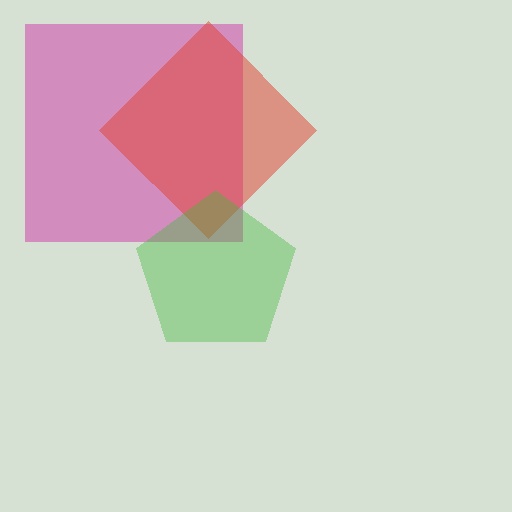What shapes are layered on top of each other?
The layered shapes are: a magenta square, a red diamond, a green pentagon.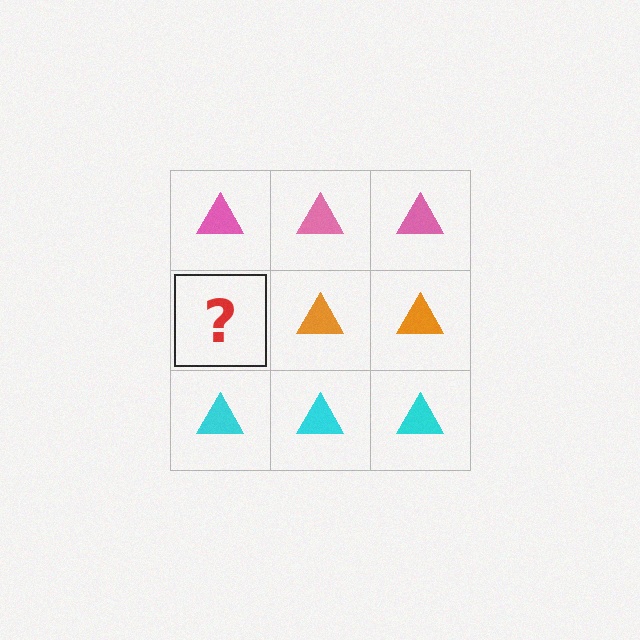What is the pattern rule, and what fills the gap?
The rule is that each row has a consistent color. The gap should be filled with an orange triangle.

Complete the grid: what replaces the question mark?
The question mark should be replaced with an orange triangle.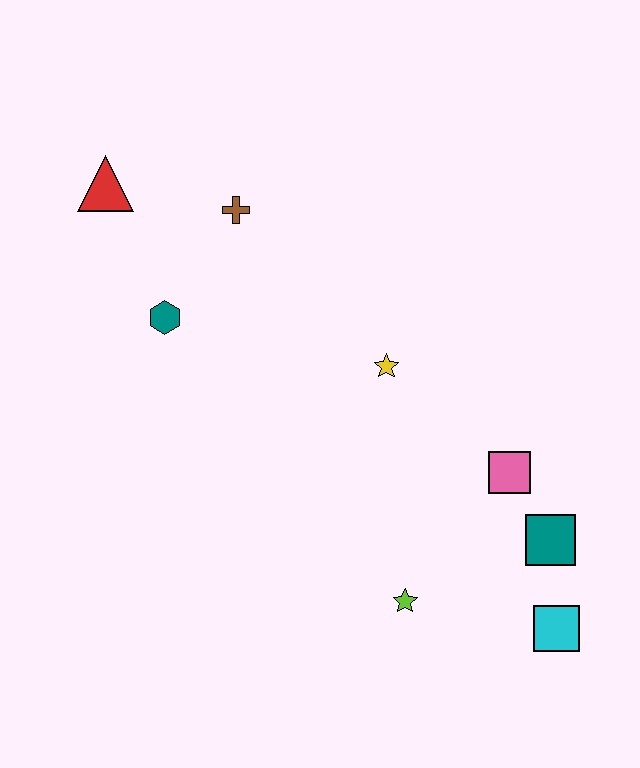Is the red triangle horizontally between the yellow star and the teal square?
No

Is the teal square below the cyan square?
No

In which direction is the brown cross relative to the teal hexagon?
The brown cross is above the teal hexagon.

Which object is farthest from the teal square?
The red triangle is farthest from the teal square.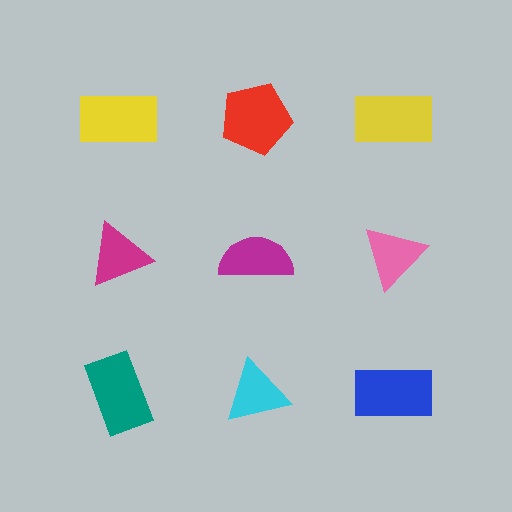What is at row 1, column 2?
A red pentagon.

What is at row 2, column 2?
A magenta semicircle.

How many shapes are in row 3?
3 shapes.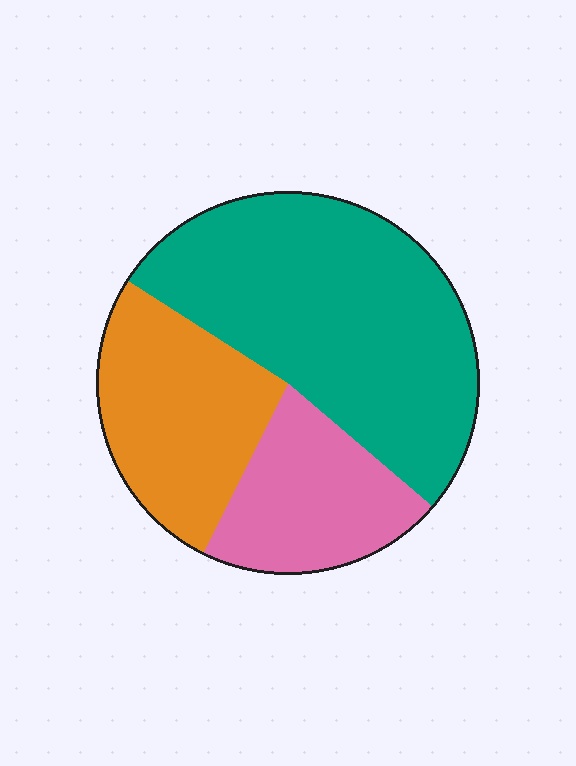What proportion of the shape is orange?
Orange takes up about one quarter (1/4) of the shape.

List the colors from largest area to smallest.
From largest to smallest: teal, orange, pink.